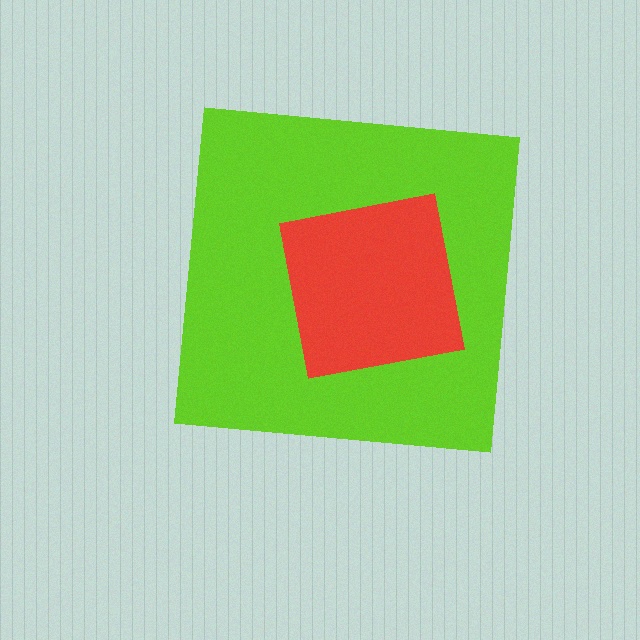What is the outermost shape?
The lime square.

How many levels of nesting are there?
2.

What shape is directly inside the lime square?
The red square.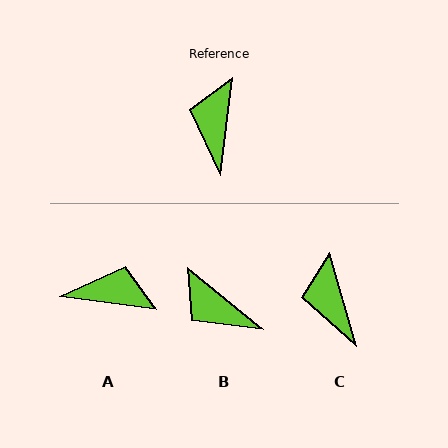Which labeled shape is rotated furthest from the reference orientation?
A, about 91 degrees away.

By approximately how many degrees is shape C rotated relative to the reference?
Approximately 23 degrees counter-clockwise.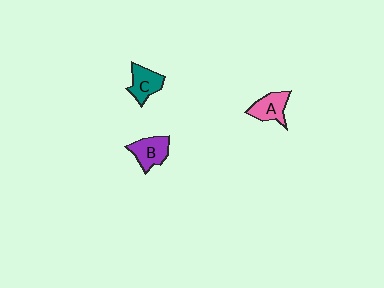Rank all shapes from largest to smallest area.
From largest to smallest: B (purple), A (pink), C (teal).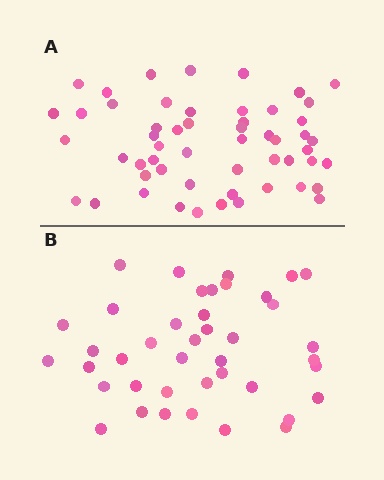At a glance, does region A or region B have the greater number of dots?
Region A (the top region) has more dots.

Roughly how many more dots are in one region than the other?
Region A has approximately 15 more dots than region B.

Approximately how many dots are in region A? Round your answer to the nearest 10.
About 50 dots. (The exact count is 54, which rounds to 50.)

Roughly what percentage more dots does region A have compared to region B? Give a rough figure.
About 30% more.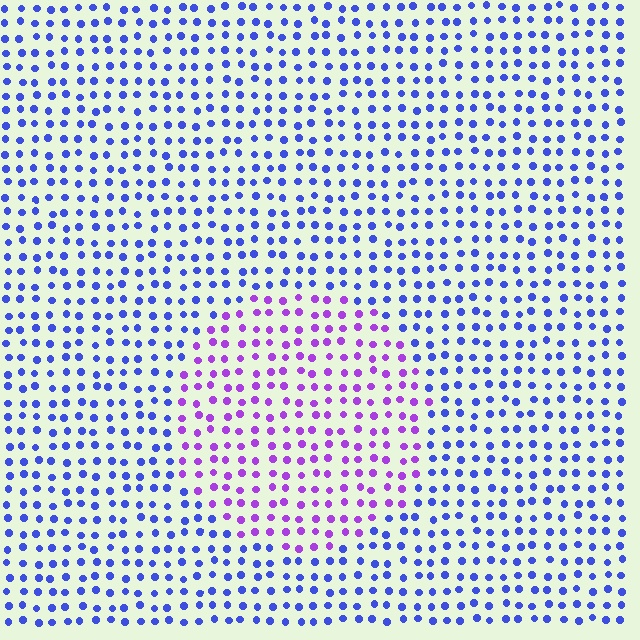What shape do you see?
I see a circle.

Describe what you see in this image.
The image is filled with small blue elements in a uniform arrangement. A circle-shaped region is visible where the elements are tinted to a slightly different hue, forming a subtle color boundary.